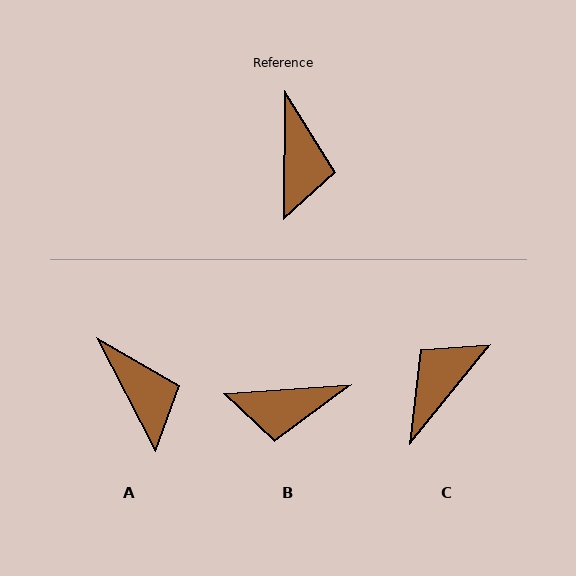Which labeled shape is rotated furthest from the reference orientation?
C, about 142 degrees away.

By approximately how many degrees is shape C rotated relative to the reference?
Approximately 142 degrees counter-clockwise.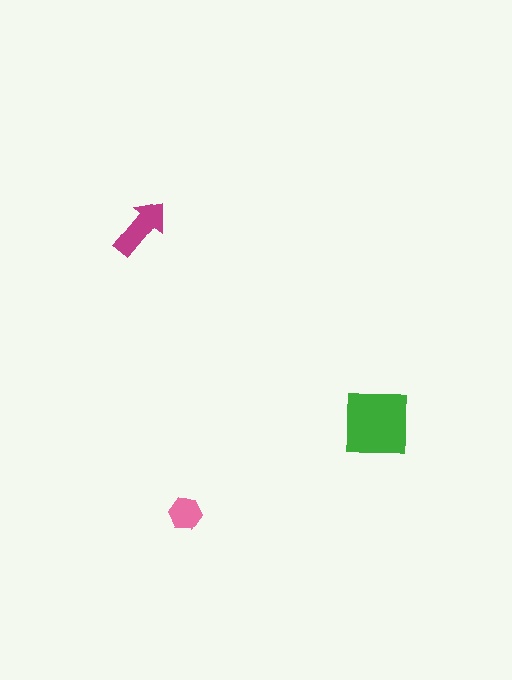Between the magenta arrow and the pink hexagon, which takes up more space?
The magenta arrow.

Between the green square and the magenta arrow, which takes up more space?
The green square.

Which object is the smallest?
The pink hexagon.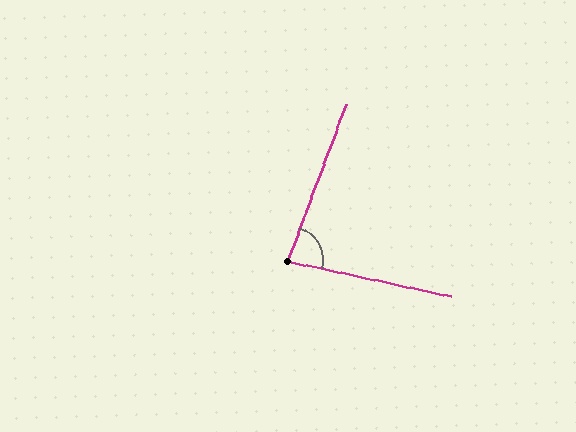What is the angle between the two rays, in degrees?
Approximately 81 degrees.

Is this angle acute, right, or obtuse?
It is acute.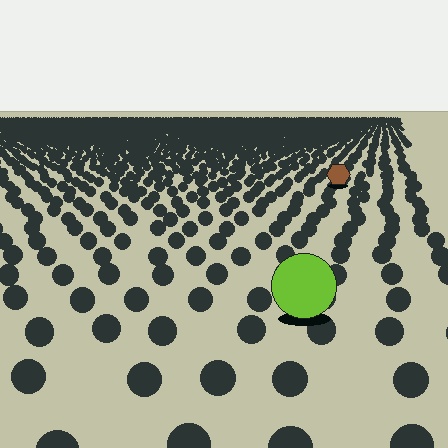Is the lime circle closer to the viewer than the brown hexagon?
Yes. The lime circle is closer — you can tell from the texture gradient: the ground texture is coarser near it.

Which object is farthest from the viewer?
The brown hexagon is farthest from the viewer. It appears smaller and the ground texture around it is denser.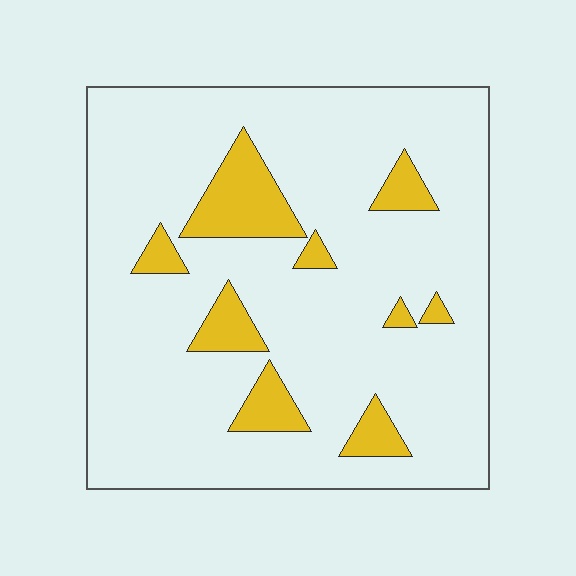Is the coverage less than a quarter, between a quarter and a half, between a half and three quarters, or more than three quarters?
Less than a quarter.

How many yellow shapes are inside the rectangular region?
9.